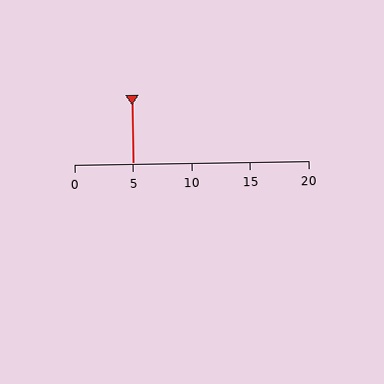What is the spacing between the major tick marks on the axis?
The major ticks are spaced 5 apart.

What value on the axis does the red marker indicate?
The marker indicates approximately 5.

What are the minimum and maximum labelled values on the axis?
The axis runs from 0 to 20.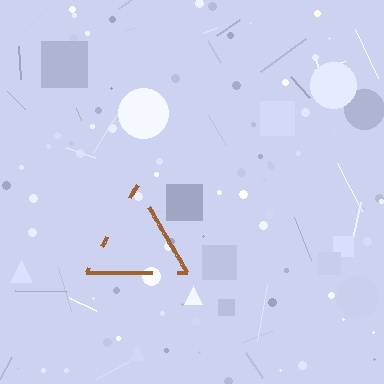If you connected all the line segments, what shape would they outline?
They would outline a triangle.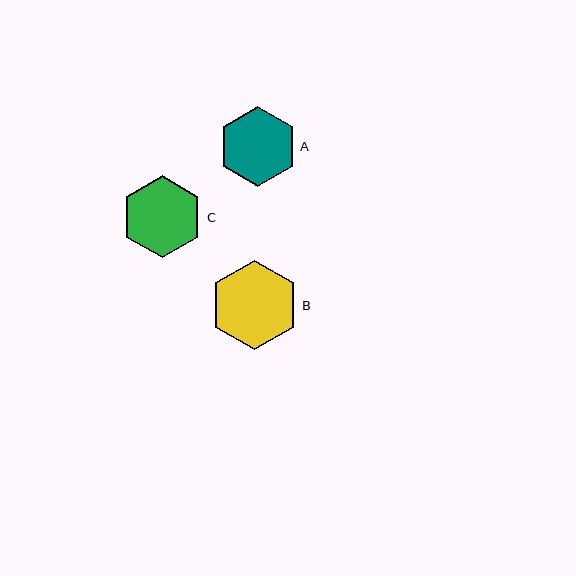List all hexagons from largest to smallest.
From largest to smallest: B, C, A.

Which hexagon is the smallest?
Hexagon A is the smallest with a size of approximately 80 pixels.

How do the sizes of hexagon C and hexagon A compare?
Hexagon C and hexagon A are approximately the same size.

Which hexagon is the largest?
Hexagon B is the largest with a size of approximately 89 pixels.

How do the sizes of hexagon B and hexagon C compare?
Hexagon B and hexagon C are approximately the same size.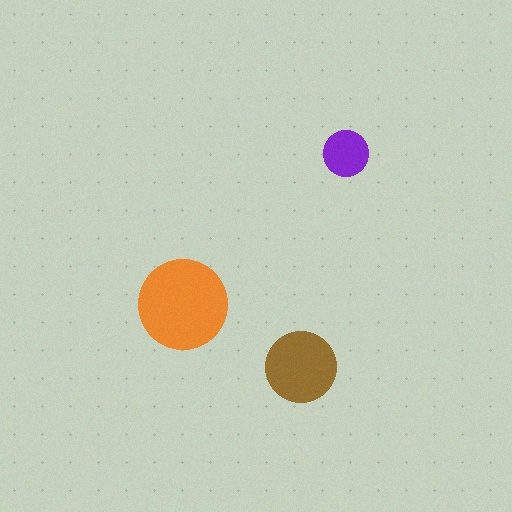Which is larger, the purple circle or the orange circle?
The orange one.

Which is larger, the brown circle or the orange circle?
The orange one.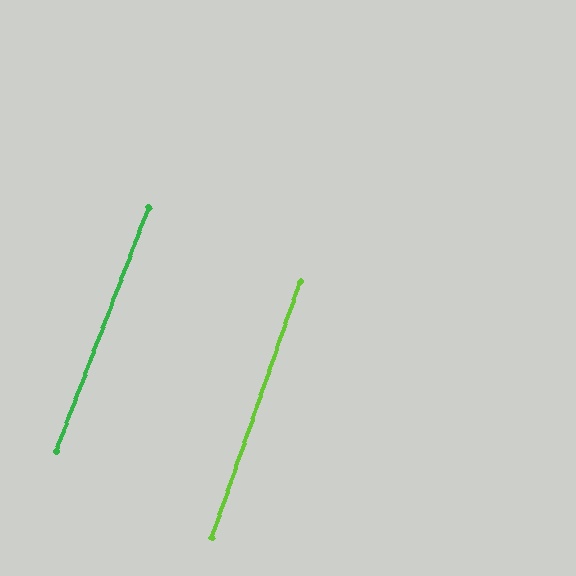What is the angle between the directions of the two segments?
Approximately 2 degrees.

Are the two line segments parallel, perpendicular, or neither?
Parallel — their directions differ by only 1.7°.